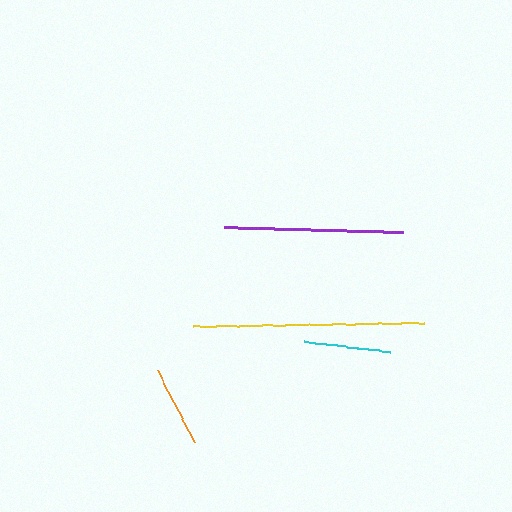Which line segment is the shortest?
The orange line is the shortest at approximately 81 pixels.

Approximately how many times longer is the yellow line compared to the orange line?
The yellow line is approximately 2.9 times the length of the orange line.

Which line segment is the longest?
The yellow line is the longest at approximately 230 pixels.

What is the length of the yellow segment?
The yellow segment is approximately 230 pixels long.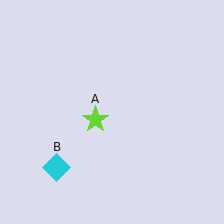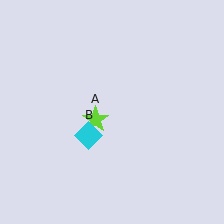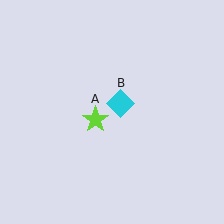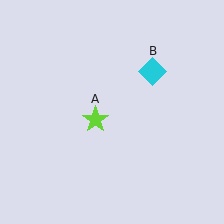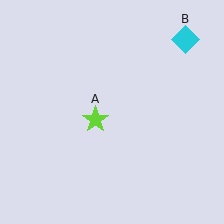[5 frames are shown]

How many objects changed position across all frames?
1 object changed position: cyan diamond (object B).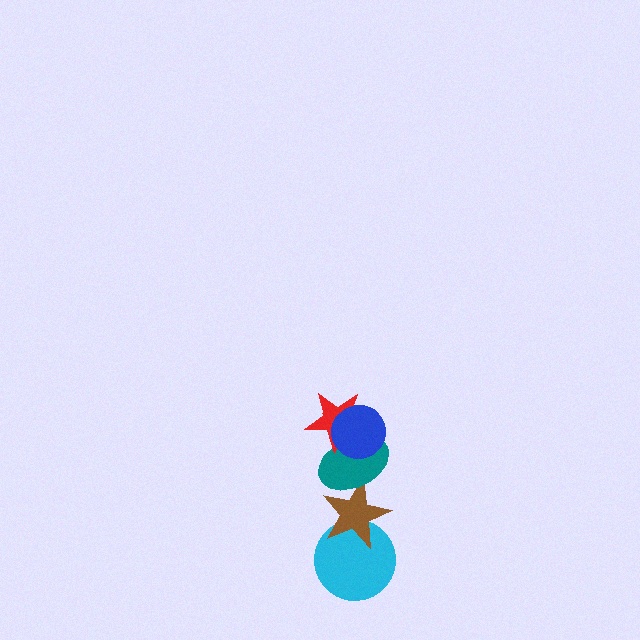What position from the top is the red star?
The red star is 2nd from the top.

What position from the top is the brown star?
The brown star is 4th from the top.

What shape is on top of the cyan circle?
The brown star is on top of the cyan circle.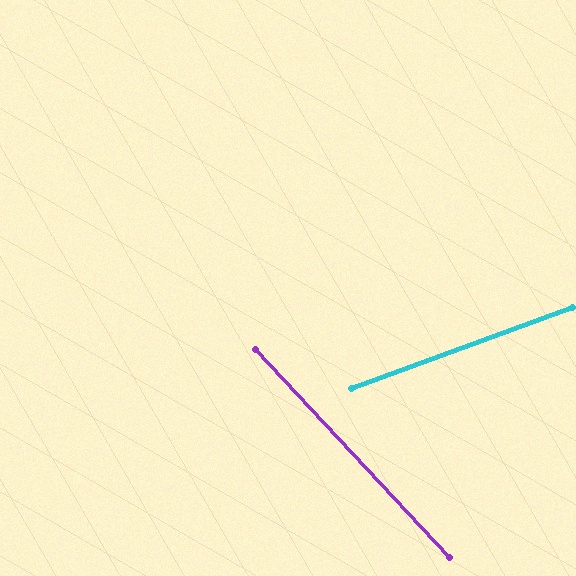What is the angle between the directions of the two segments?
Approximately 67 degrees.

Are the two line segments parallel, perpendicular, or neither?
Neither parallel nor perpendicular — they differ by about 67°.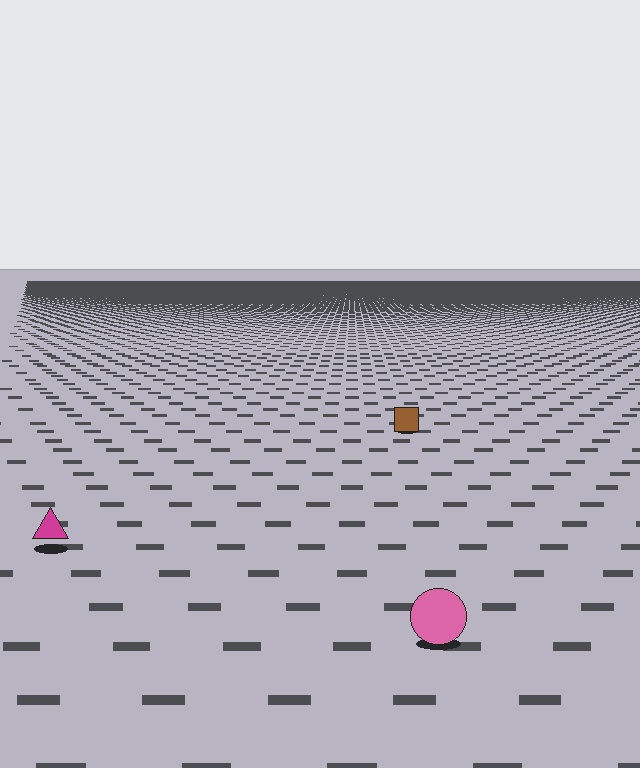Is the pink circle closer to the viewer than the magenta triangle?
Yes. The pink circle is closer — you can tell from the texture gradient: the ground texture is coarser near it.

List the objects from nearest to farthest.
From nearest to farthest: the pink circle, the magenta triangle, the brown square.